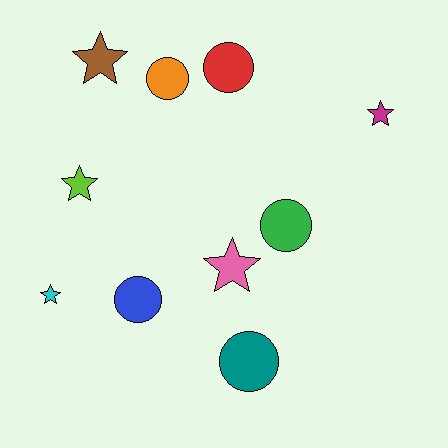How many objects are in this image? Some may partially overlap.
There are 10 objects.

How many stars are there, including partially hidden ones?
There are 5 stars.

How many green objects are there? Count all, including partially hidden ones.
There is 1 green object.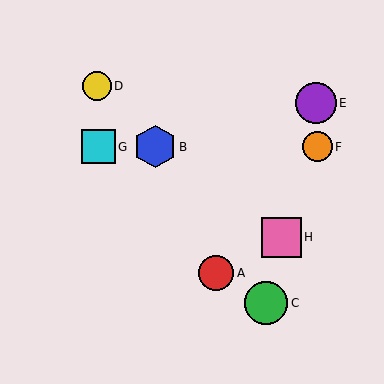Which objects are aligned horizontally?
Objects B, F, G are aligned horizontally.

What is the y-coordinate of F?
Object F is at y≈147.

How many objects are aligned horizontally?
3 objects (B, F, G) are aligned horizontally.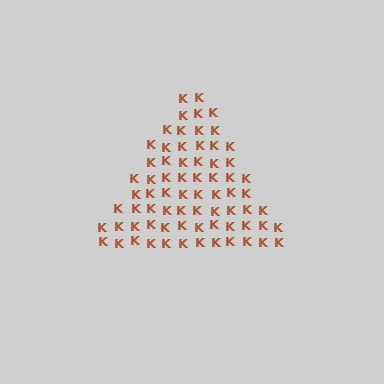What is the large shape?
The large shape is a triangle.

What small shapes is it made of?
It is made of small letter K's.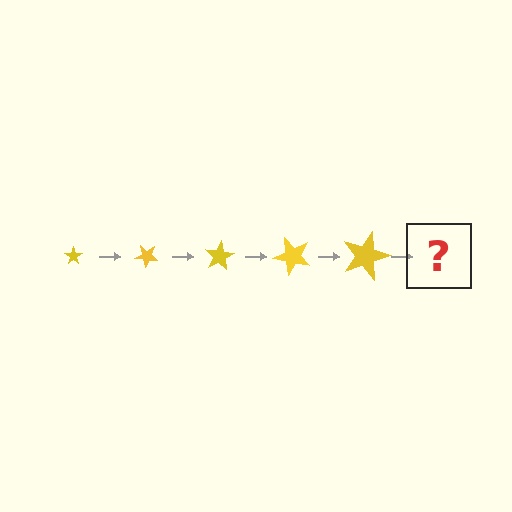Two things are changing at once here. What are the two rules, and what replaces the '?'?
The two rules are that the star grows larger each step and it rotates 40 degrees each step. The '?' should be a star, larger than the previous one and rotated 200 degrees from the start.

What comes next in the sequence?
The next element should be a star, larger than the previous one and rotated 200 degrees from the start.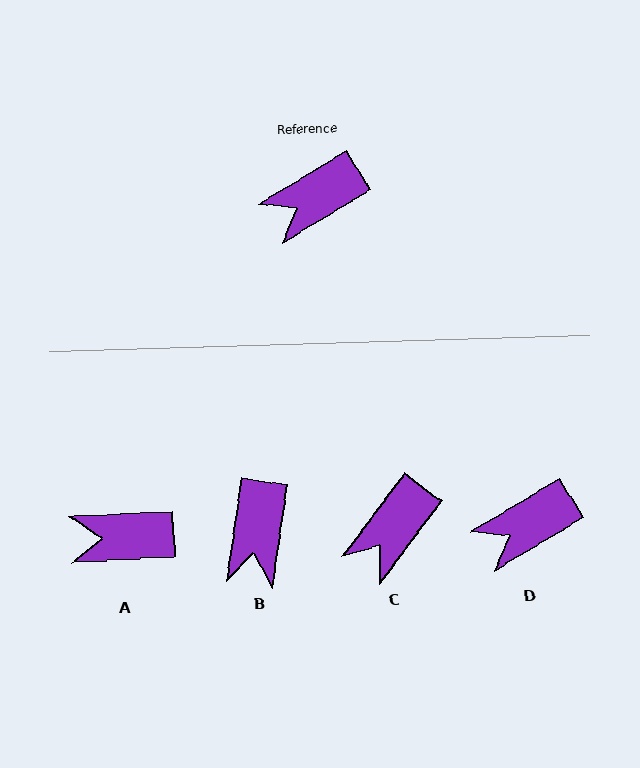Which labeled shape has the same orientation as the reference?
D.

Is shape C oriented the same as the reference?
No, it is off by about 22 degrees.